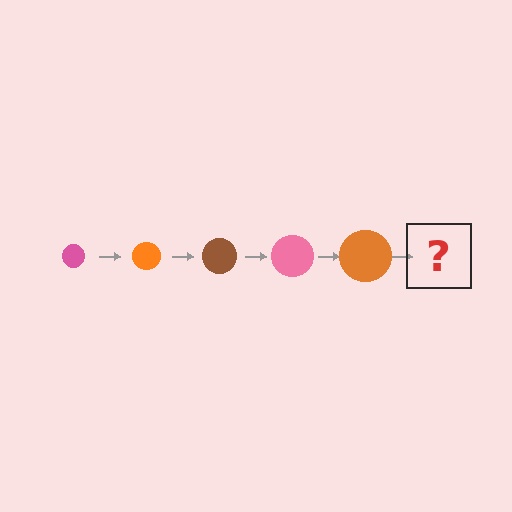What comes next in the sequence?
The next element should be a brown circle, larger than the previous one.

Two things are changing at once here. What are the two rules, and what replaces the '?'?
The two rules are that the circle grows larger each step and the color cycles through pink, orange, and brown. The '?' should be a brown circle, larger than the previous one.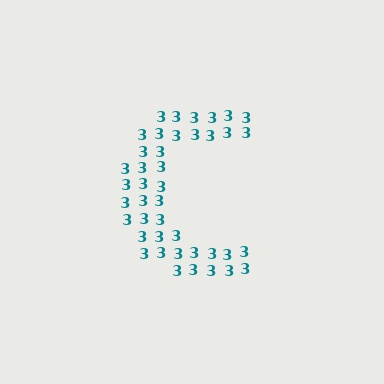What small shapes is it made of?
It is made of small digit 3's.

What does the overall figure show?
The overall figure shows the letter C.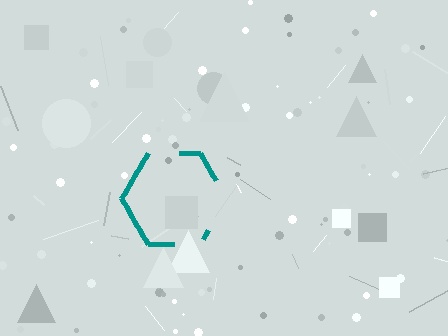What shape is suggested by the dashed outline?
The dashed outline suggests a hexagon.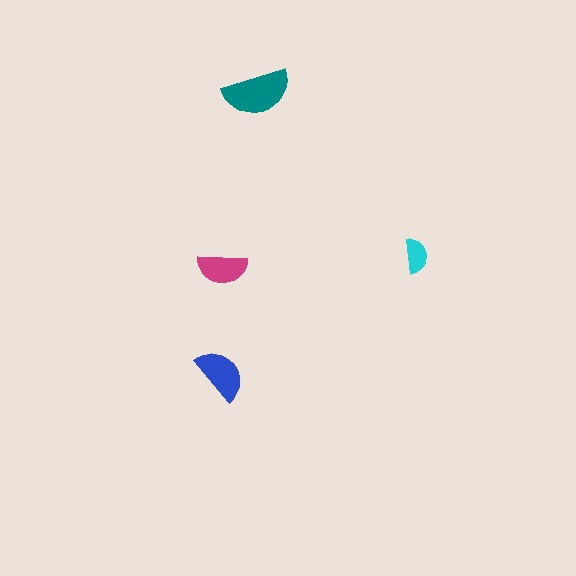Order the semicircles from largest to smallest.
the teal one, the blue one, the magenta one, the cyan one.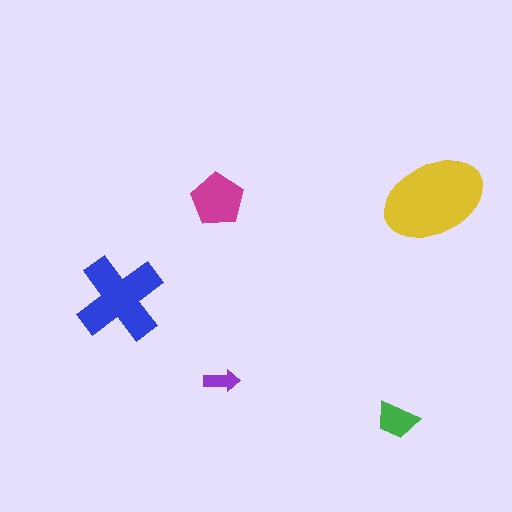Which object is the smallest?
The purple arrow.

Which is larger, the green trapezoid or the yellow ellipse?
The yellow ellipse.